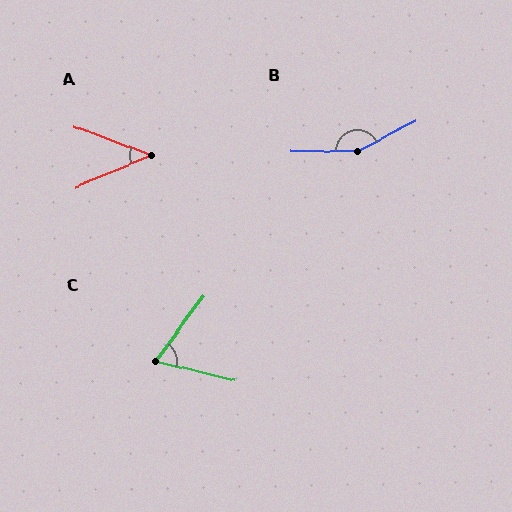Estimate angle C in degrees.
Approximately 67 degrees.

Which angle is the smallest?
A, at approximately 43 degrees.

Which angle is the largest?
B, at approximately 153 degrees.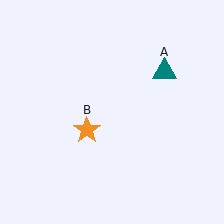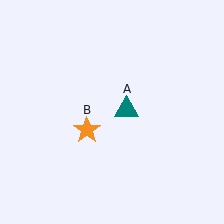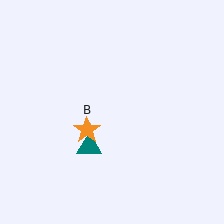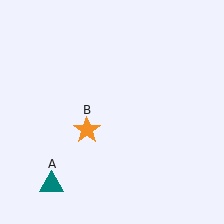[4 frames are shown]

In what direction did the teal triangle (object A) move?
The teal triangle (object A) moved down and to the left.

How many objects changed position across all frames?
1 object changed position: teal triangle (object A).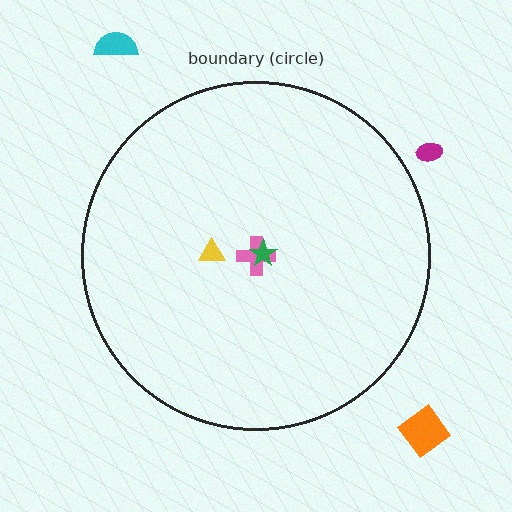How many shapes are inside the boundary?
3 inside, 3 outside.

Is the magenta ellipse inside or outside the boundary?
Outside.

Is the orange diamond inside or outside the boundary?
Outside.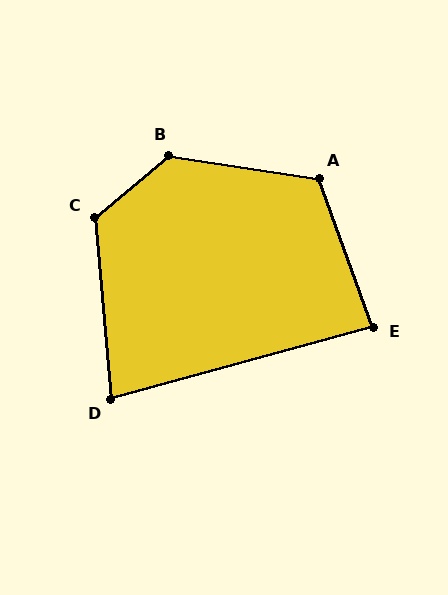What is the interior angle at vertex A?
Approximately 119 degrees (obtuse).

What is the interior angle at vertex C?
Approximately 125 degrees (obtuse).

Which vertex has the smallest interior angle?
D, at approximately 80 degrees.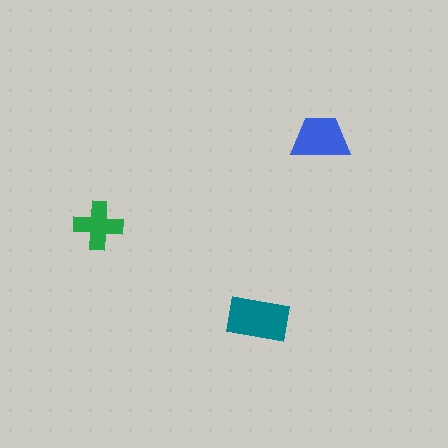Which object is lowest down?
The teal rectangle is bottommost.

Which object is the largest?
The teal rectangle.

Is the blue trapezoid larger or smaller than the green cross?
Larger.